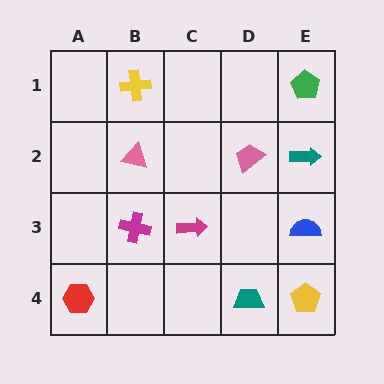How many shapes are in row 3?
3 shapes.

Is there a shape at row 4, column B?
No, that cell is empty.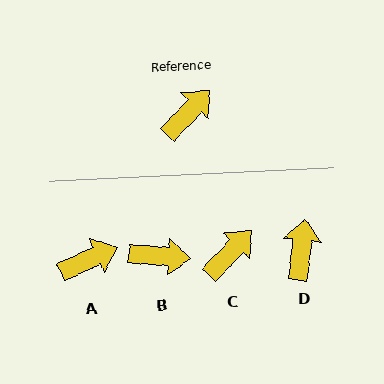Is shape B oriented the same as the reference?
No, it is off by about 51 degrees.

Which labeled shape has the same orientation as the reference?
C.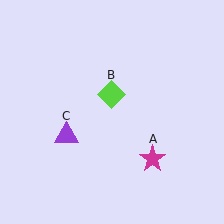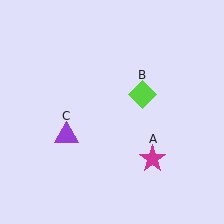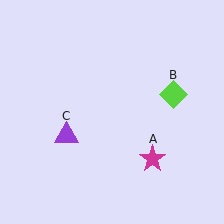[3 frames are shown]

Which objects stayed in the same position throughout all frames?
Magenta star (object A) and purple triangle (object C) remained stationary.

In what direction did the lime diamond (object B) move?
The lime diamond (object B) moved right.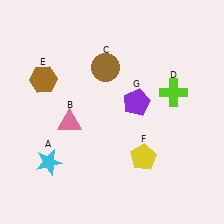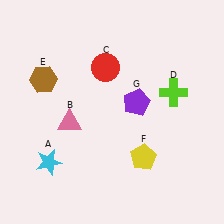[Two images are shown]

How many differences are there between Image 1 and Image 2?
There is 1 difference between the two images.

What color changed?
The circle (C) changed from brown in Image 1 to red in Image 2.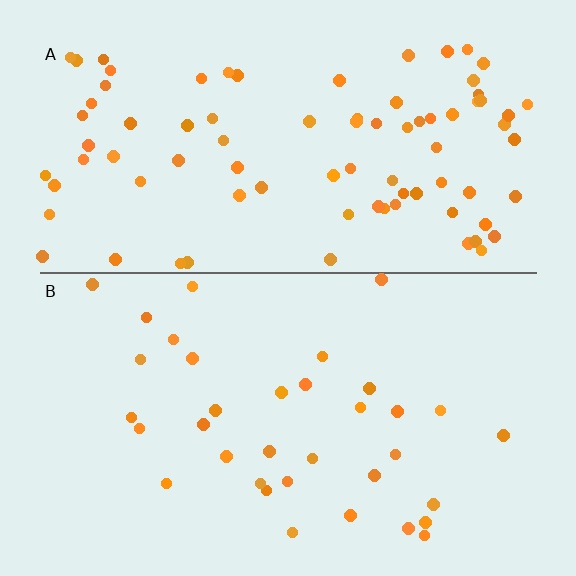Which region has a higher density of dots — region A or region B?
A (the top).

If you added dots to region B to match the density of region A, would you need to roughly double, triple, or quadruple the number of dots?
Approximately double.